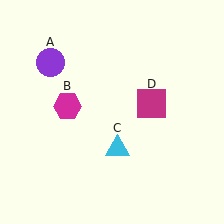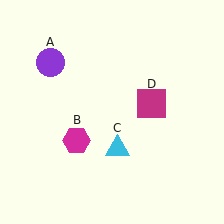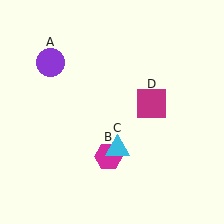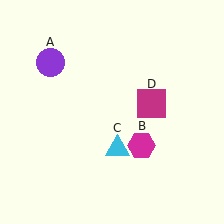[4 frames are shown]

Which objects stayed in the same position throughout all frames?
Purple circle (object A) and cyan triangle (object C) and magenta square (object D) remained stationary.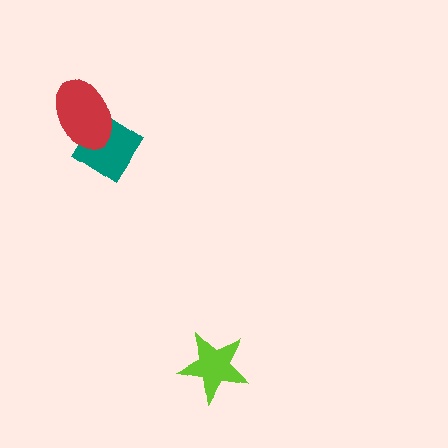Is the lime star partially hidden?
No, no other shape covers it.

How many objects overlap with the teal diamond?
1 object overlaps with the teal diamond.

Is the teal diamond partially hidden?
Yes, it is partially covered by another shape.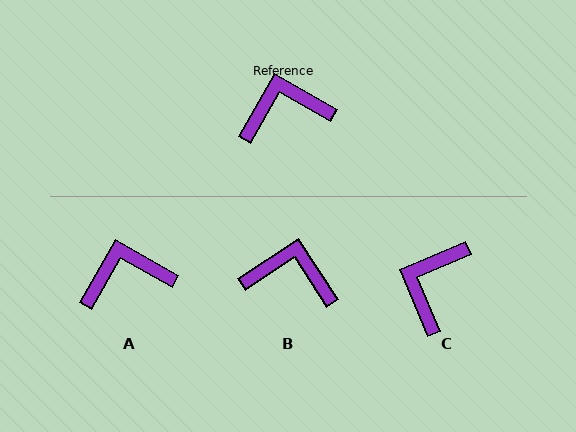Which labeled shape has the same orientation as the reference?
A.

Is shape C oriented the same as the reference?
No, it is off by about 53 degrees.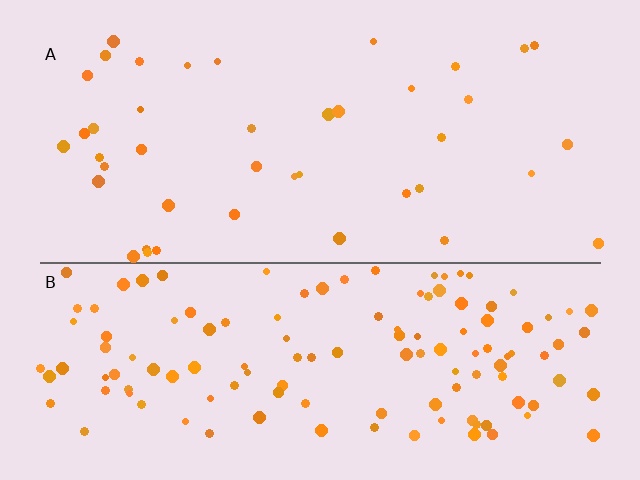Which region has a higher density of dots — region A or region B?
B (the bottom).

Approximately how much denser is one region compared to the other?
Approximately 3.2× — region B over region A.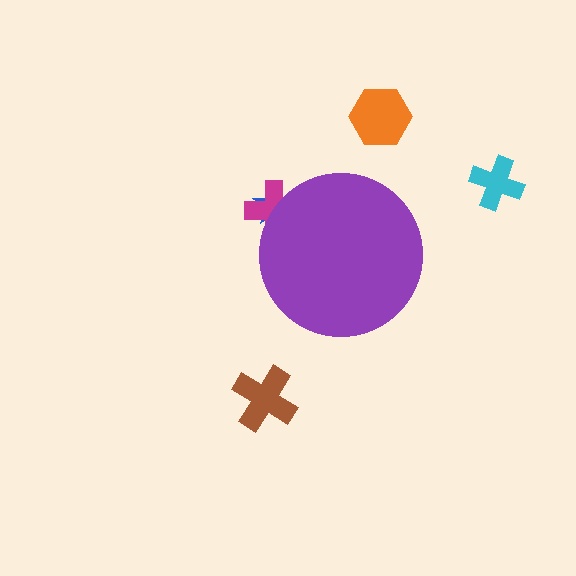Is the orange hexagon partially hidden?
No, the orange hexagon is fully visible.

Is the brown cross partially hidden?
No, the brown cross is fully visible.